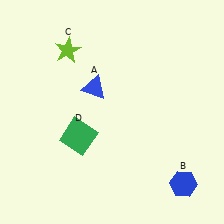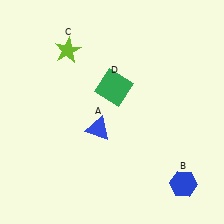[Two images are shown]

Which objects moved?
The objects that moved are: the blue triangle (A), the green square (D).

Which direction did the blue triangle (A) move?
The blue triangle (A) moved down.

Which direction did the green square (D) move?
The green square (D) moved up.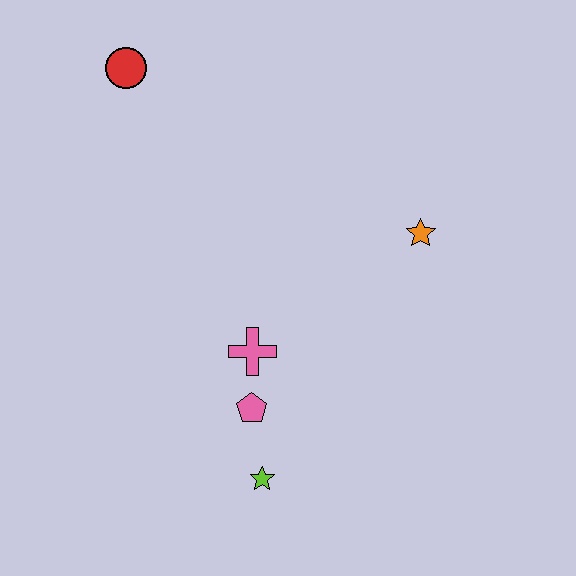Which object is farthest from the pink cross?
The red circle is farthest from the pink cross.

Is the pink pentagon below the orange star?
Yes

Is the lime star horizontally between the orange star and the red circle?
Yes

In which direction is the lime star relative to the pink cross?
The lime star is below the pink cross.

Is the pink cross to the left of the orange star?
Yes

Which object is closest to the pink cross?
The pink pentagon is closest to the pink cross.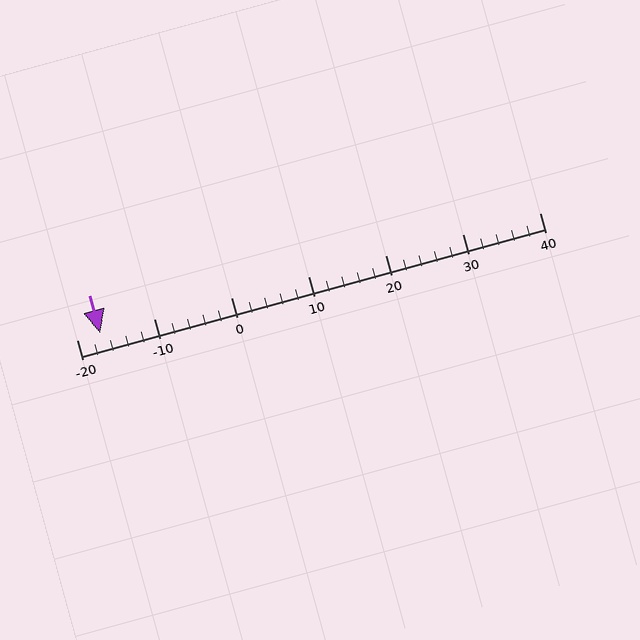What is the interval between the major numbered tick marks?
The major tick marks are spaced 10 units apart.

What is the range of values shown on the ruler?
The ruler shows values from -20 to 40.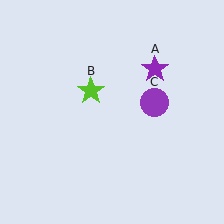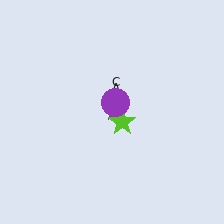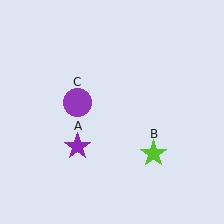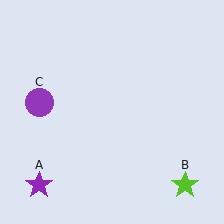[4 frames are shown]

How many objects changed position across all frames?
3 objects changed position: purple star (object A), lime star (object B), purple circle (object C).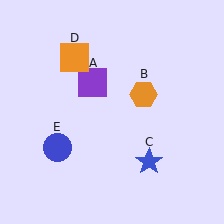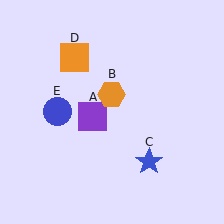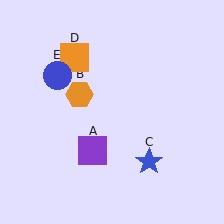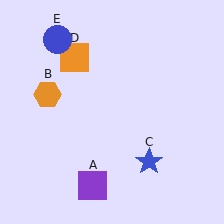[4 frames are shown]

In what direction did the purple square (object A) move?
The purple square (object A) moved down.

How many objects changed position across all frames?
3 objects changed position: purple square (object A), orange hexagon (object B), blue circle (object E).